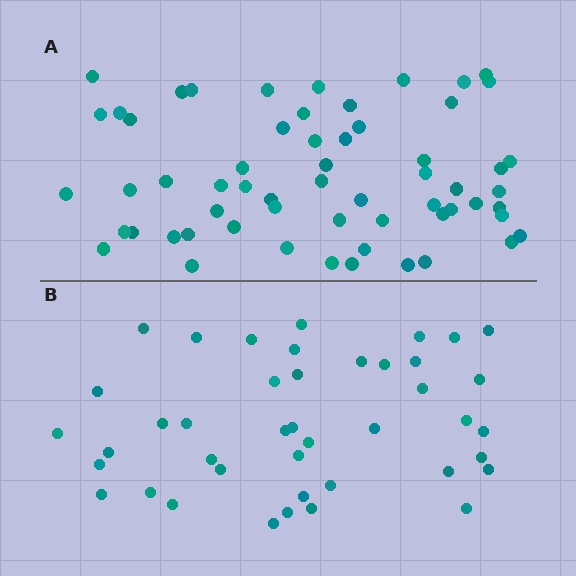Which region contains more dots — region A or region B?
Region A (the top region) has more dots.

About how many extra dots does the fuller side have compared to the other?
Region A has approximately 20 more dots than region B.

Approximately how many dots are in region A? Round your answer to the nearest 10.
About 60 dots.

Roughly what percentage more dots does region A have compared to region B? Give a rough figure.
About 45% more.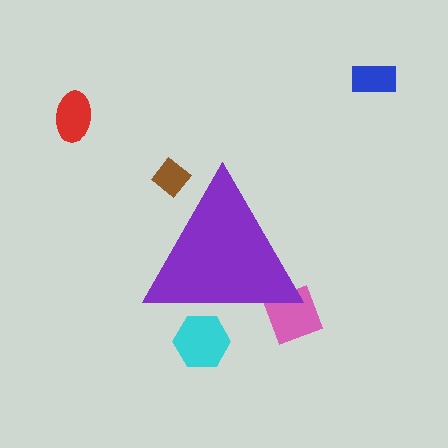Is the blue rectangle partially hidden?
No, the blue rectangle is fully visible.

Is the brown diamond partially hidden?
Yes, the brown diamond is partially hidden behind the purple triangle.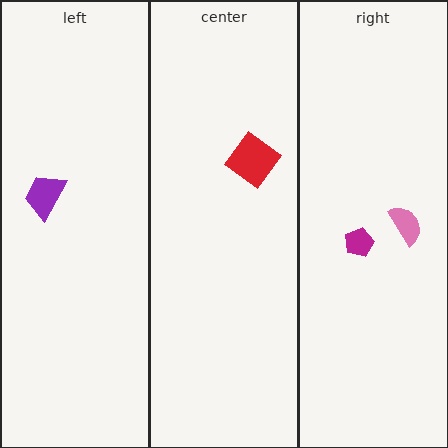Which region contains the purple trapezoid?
The left region.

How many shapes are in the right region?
2.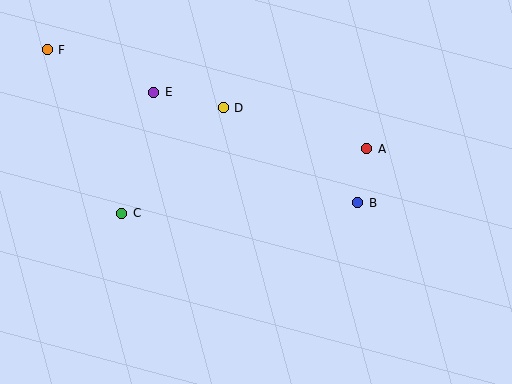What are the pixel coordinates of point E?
Point E is at (154, 92).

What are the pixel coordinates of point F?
Point F is at (47, 50).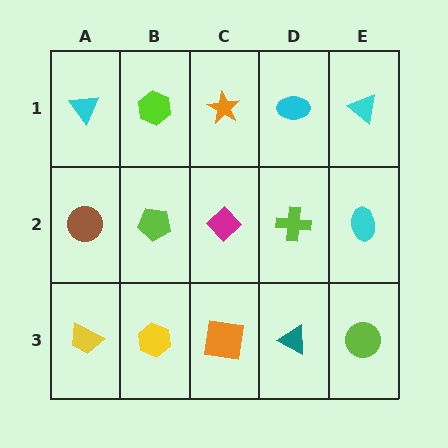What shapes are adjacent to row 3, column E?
A cyan ellipse (row 2, column E), a teal triangle (row 3, column D).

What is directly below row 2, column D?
A teal triangle.